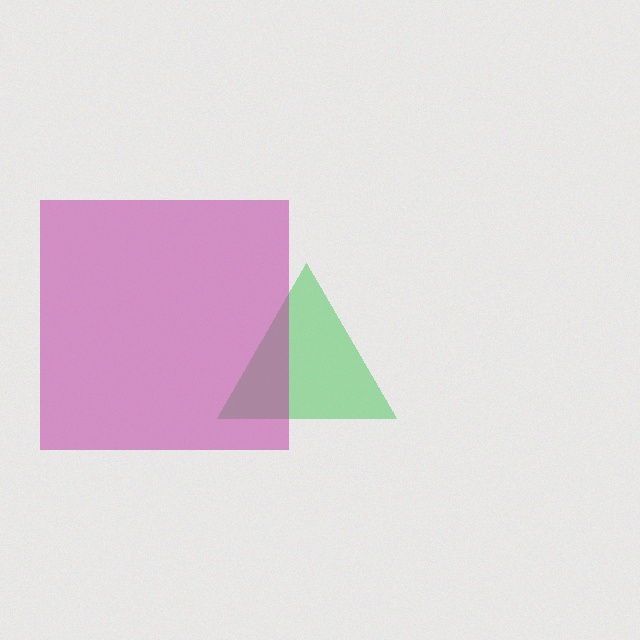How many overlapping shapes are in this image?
There are 2 overlapping shapes in the image.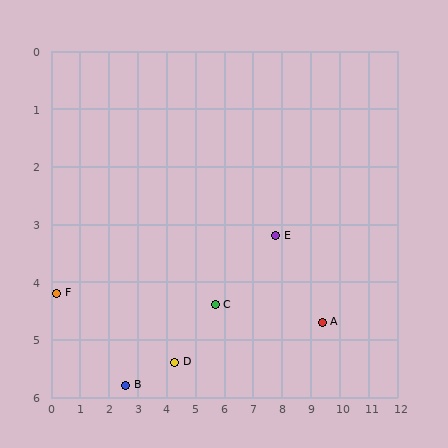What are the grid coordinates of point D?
Point D is at approximately (4.3, 5.4).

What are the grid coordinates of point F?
Point F is at approximately (0.2, 4.2).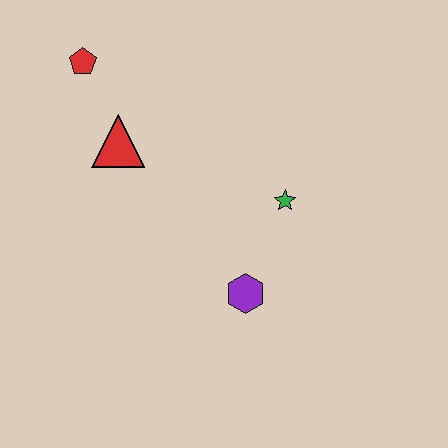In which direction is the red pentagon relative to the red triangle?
The red pentagon is above the red triangle.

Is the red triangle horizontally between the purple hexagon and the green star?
No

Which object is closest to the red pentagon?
The red triangle is closest to the red pentagon.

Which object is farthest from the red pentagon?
The purple hexagon is farthest from the red pentagon.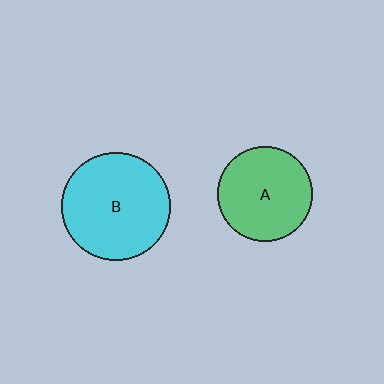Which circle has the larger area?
Circle B (cyan).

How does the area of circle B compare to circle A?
Approximately 1.3 times.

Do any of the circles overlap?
No, none of the circles overlap.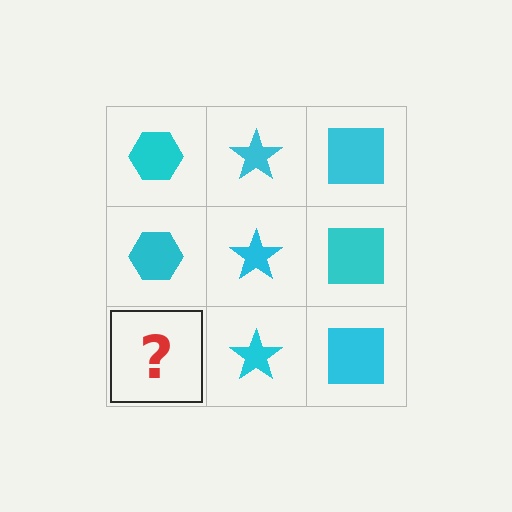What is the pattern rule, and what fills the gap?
The rule is that each column has a consistent shape. The gap should be filled with a cyan hexagon.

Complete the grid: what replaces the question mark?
The question mark should be replaced with a cyan hexagon.